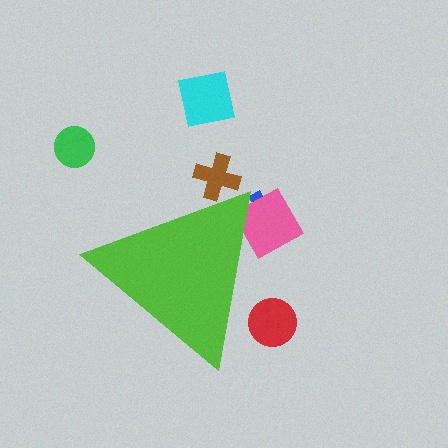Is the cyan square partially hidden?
No, the cyan square is fully visible.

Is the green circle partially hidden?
No, the green circle is fully visible.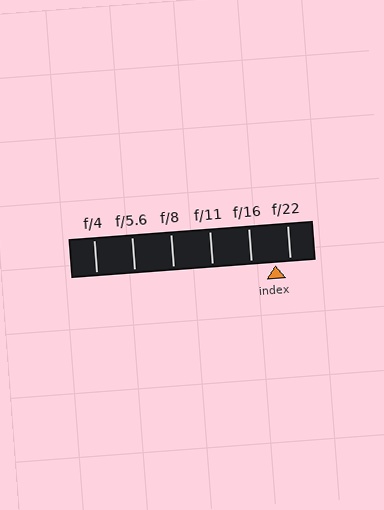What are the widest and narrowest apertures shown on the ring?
The widest aperture shown is f/4 and the narrowest is f/22.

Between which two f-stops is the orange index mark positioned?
The index mark is between f/16 and f/22.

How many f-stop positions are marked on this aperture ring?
There are 6 f-stop positions marked.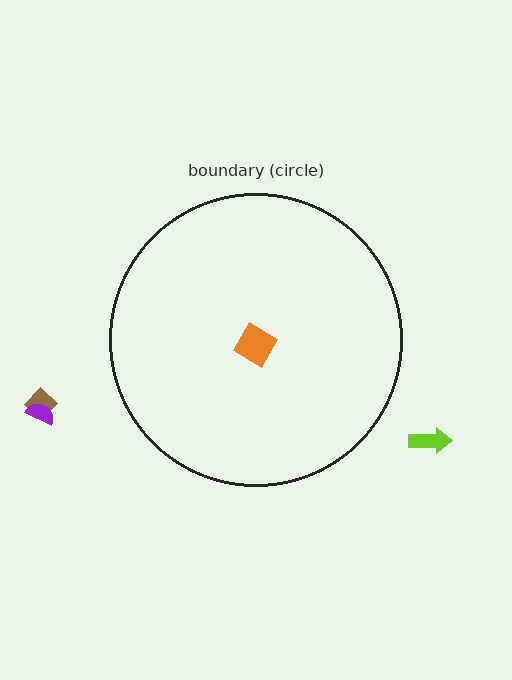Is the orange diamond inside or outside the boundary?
Inside.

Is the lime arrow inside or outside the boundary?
Outside.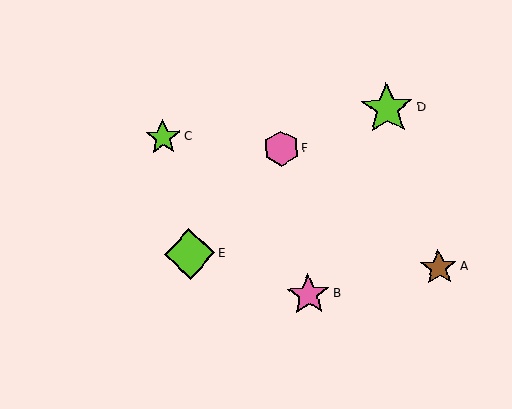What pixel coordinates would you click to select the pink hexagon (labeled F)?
Click at (281, 149) to select the pink hexagon F.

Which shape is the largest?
The lime star (labeled D) is the largest.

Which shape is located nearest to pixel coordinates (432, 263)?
The brown star (labeled A) at (438, 267) is nearest to that location.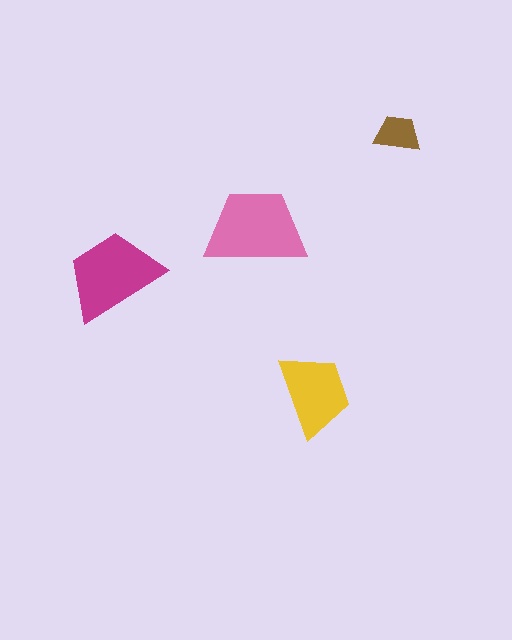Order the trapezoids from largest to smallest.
the pink one, the magenta one, the yellow one, the brown one.